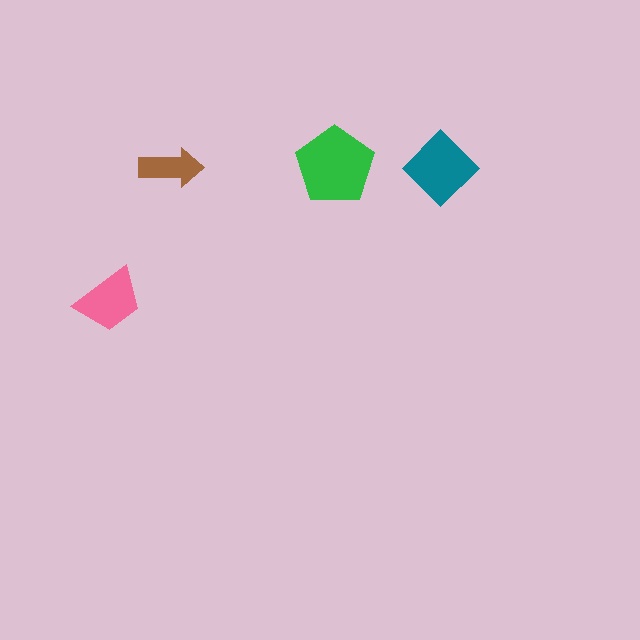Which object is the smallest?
The brown arrow.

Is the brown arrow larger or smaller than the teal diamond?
Smaller.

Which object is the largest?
The green pentagon.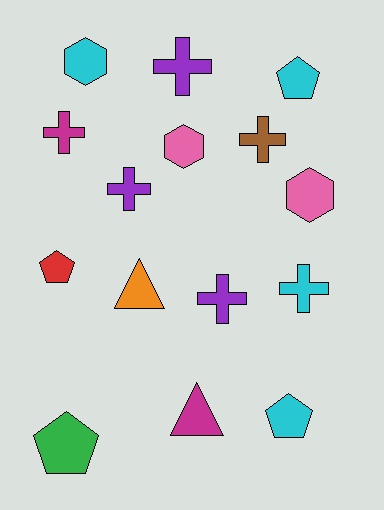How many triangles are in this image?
There are 2 triangles.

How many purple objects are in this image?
There are 3 purple objects.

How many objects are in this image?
There are 15 objects.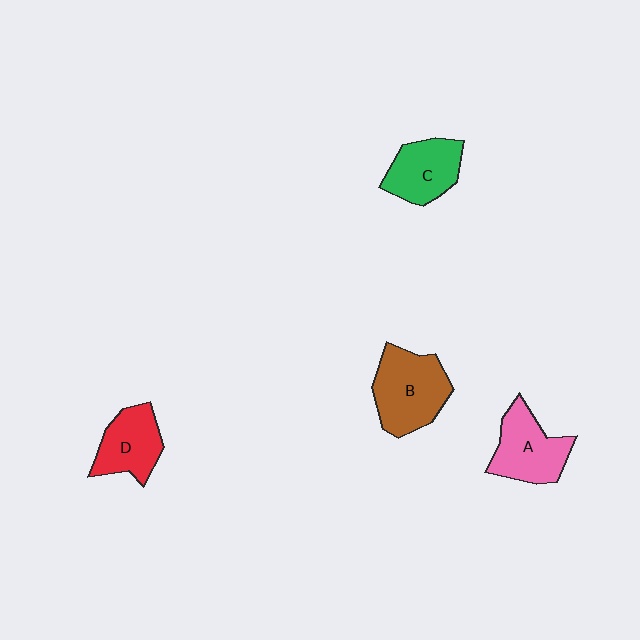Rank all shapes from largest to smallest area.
From largest to smallest: B (brown), A (pink), C (green), D (red).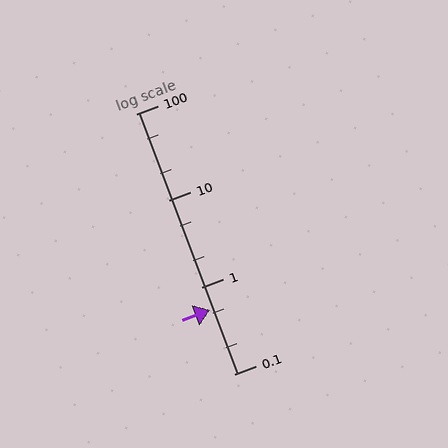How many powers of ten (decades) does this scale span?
The scale spans 3 decades, from 0.1 to 100.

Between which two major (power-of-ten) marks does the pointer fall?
The pointer is between 0.1 and 1.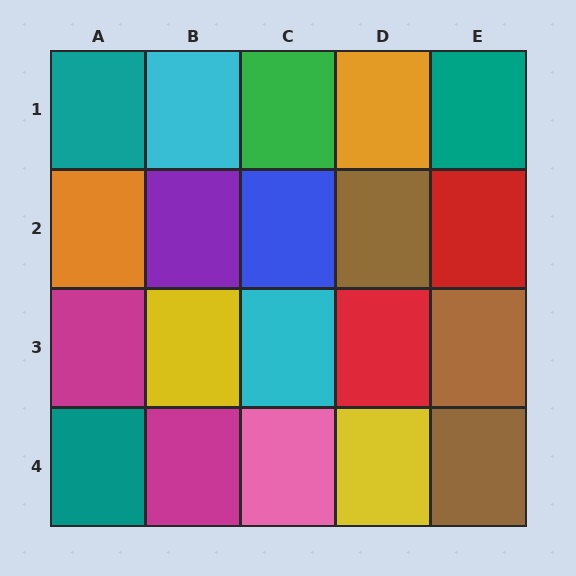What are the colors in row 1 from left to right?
Teal, cyan, green, orange, teal.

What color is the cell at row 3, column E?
Brown.